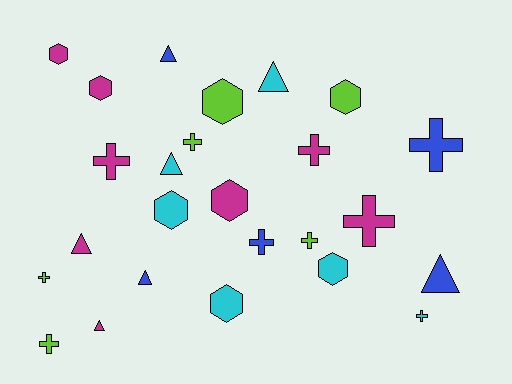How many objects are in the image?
There are 25 objects.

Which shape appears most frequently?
Cross, with 10 objects.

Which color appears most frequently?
Magenta, with 8 objects.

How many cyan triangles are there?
There are 2 cyan triangles.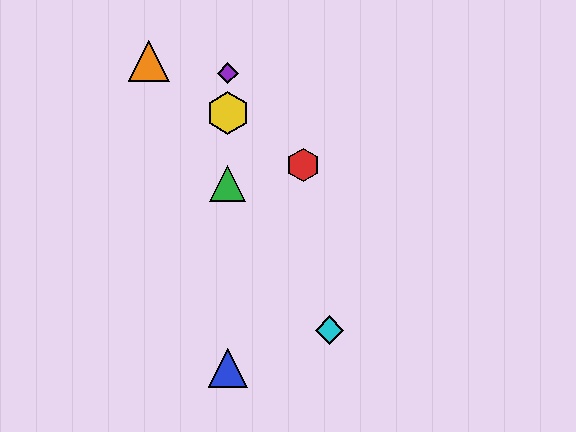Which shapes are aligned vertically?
The blue triangle, the green triangle, the yellow hexagon, the purple diamond are aligned vertically.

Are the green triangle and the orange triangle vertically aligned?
No, the green triangle is at x≈228 and the orange triangle is at x≈149.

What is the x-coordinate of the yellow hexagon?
The yellow hexagon is at x≈228.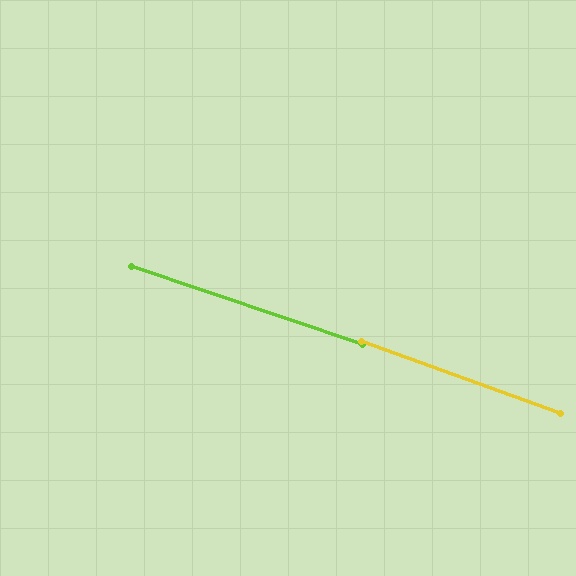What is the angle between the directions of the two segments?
Approximately 1 degree.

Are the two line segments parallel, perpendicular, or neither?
Parallel — their directions differ by only 0.9°.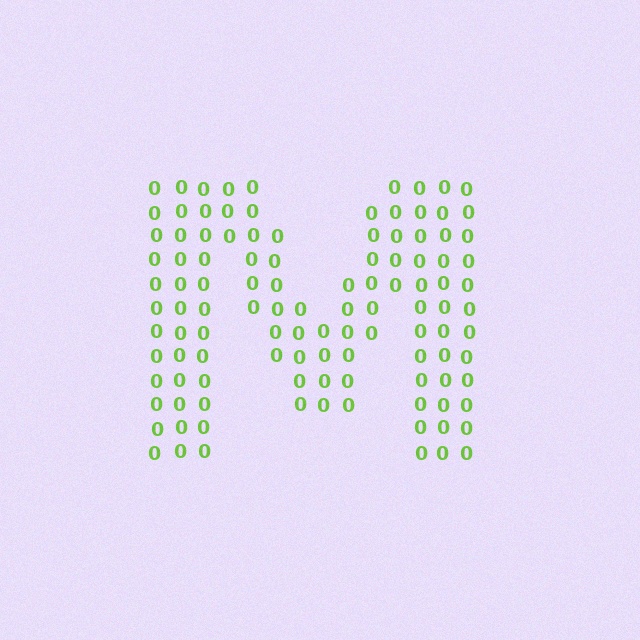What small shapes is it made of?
It is made of small digit 0's.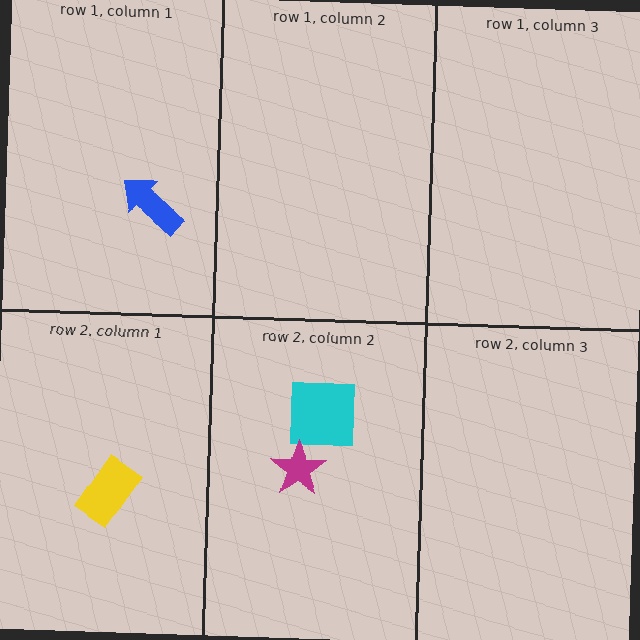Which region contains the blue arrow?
The row 1, column 1 region.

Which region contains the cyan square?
The row 2, column 2 region.